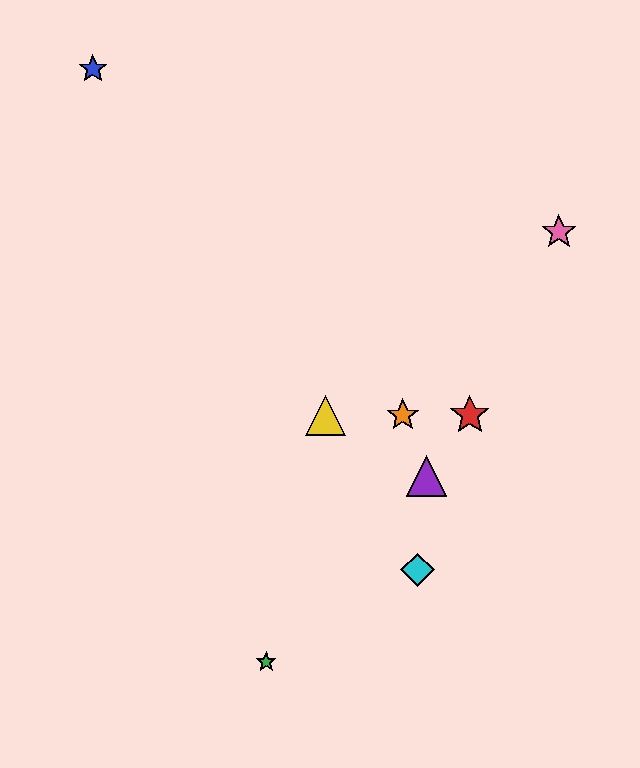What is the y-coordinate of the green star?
The green star is at y≈662.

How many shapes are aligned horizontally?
3 shapes (the red star, the yellow triangle, the orange star) are aligned horizontally.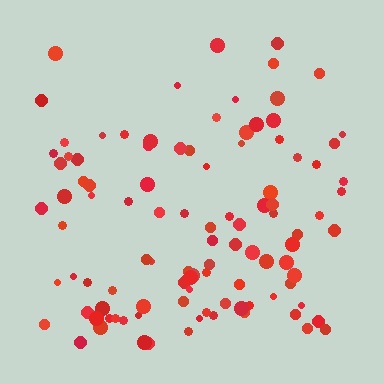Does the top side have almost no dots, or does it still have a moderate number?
Still a moderate number, just noticeably fewer than the bottom.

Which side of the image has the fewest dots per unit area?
The top.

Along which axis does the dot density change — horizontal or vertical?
Vertical.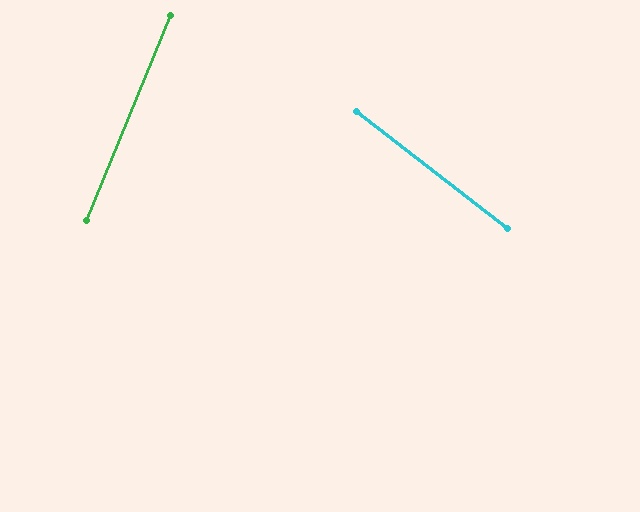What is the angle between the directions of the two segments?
Approximately 75 degrees.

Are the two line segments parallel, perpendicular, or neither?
Neither parallel nor perpendicular — they differ by about 75°.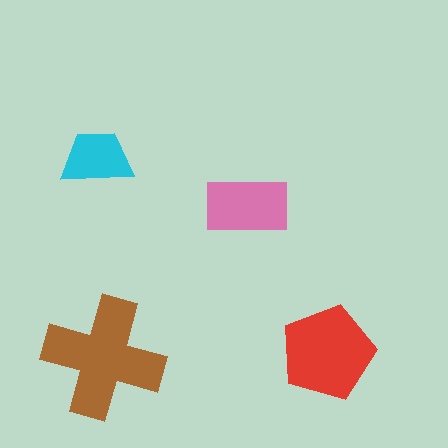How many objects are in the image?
There are 4 objects in the image.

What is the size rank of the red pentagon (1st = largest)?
2nd.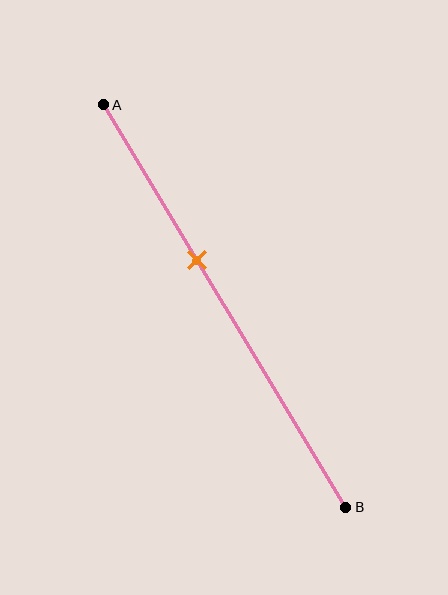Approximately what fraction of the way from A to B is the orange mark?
The orange mark is approximately 40% of the way from A to B.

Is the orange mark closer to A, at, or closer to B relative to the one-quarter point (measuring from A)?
The orange mark is closer to point B than the one-quarter point of segment AB.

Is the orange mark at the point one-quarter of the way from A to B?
No, the mark is at about 40% from A, not at the 25% one-quarter point.